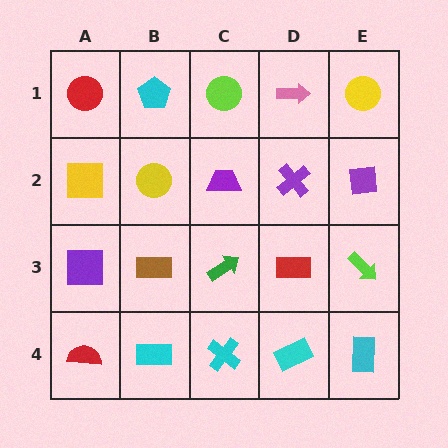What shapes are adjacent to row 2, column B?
A cyan pentagon (row 1, column B), a brown rectangle (row 3, column B), a yellow square (row 2, column A), a purple trapezoid (row 2, column C).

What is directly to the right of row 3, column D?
A lime arrow.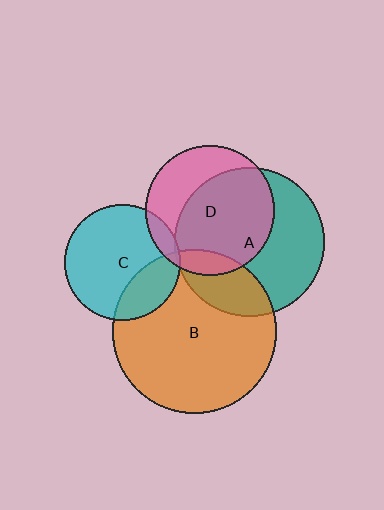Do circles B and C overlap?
Yes.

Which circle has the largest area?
Circle B (orange).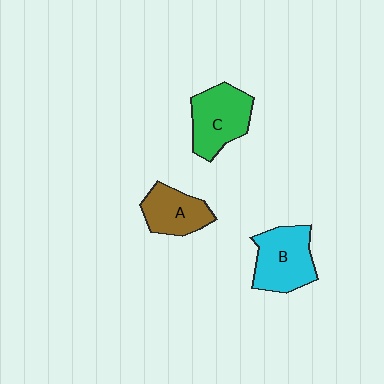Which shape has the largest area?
Shape B (cyan).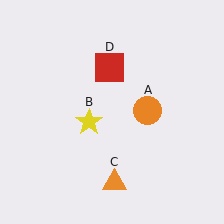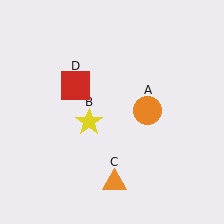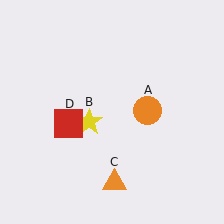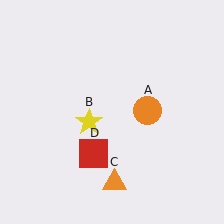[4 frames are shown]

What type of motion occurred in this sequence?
The red square (object D) rotated counterclockwise around the center of the scene.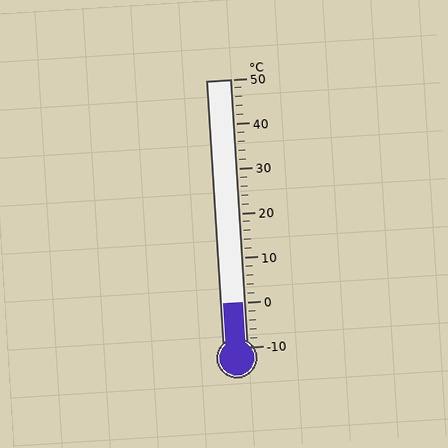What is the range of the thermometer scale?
The thermometer scale ranges from -10°C to 50°C.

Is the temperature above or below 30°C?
The temperature is below 30°C.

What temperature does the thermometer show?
The thermometer shows approximately 0°C.